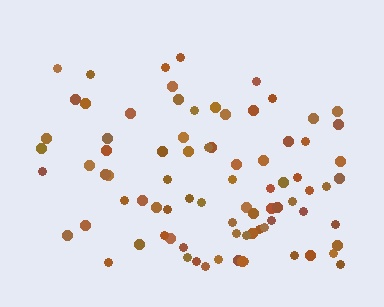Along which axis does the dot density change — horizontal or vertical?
Vertical.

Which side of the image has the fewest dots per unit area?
The top.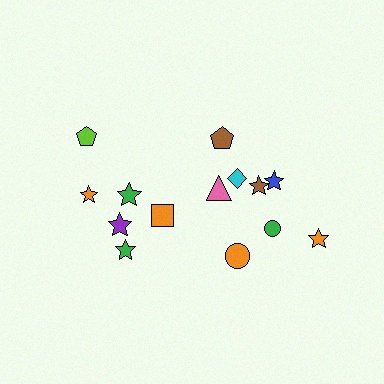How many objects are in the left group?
There are 6 objects.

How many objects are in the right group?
There are 8 objects.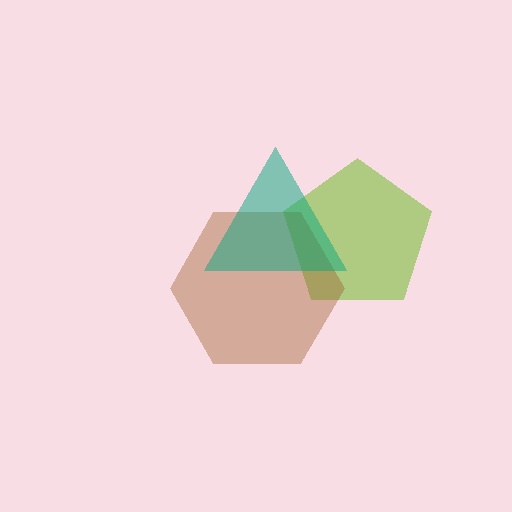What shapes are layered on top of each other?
The layered shapes are: a lime pentagon, a brown hexagon, a teal triangle.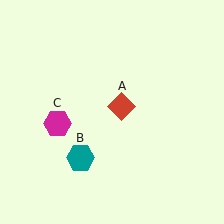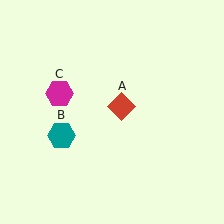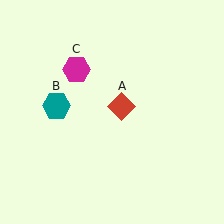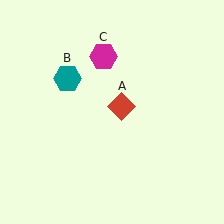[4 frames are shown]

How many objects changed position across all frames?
2 objects changed position: teal hexagon (object B), magenta hexagon (object C).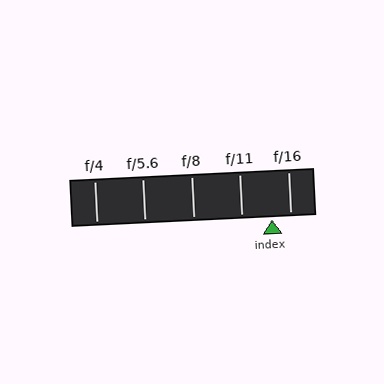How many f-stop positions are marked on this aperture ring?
There are 5 f-stop positions marked.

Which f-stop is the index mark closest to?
The index mark is closest to f/16.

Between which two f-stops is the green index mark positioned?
The index mark is between f/11 and f/16.